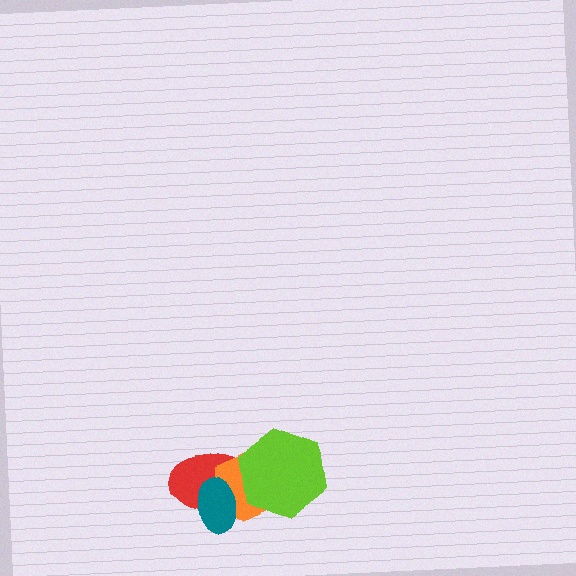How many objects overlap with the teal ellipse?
2 objects overlap with the teal ellipse.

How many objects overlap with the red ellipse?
3 objects overlap with the red ellipse.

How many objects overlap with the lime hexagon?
2 objects overlap with the lime hexagon.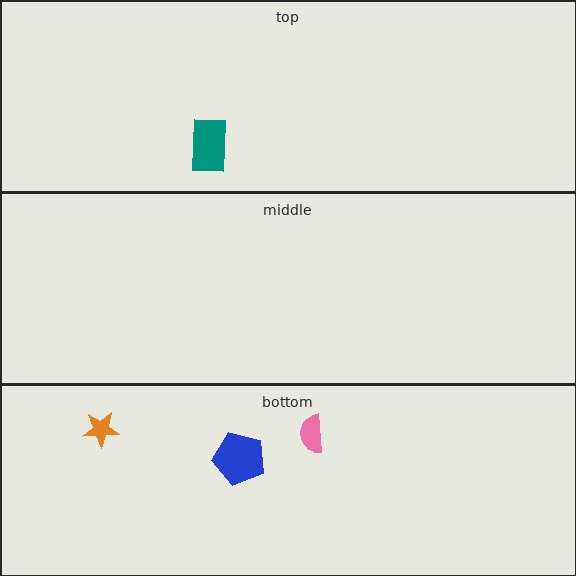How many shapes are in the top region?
1.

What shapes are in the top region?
The teal rectangle.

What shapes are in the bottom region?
The pink semicircle, the blue pentagon, the orange star.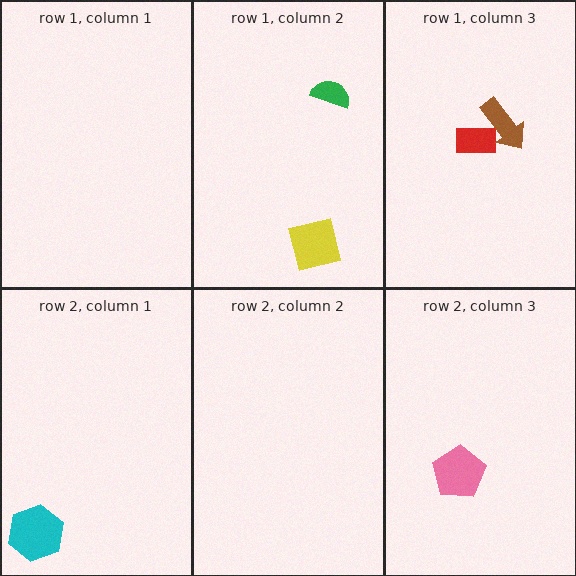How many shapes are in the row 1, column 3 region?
2.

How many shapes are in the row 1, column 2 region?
2.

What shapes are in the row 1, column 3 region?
The red rectangle, the brown arrow.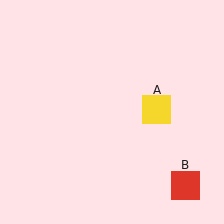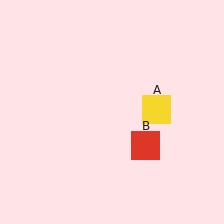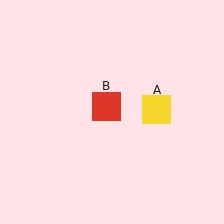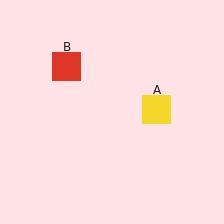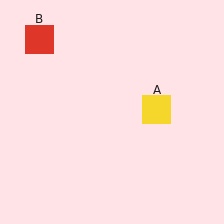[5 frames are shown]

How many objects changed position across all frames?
1 object changed position: red square (object B).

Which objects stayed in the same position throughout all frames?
Yellow square (object A) remained stationary.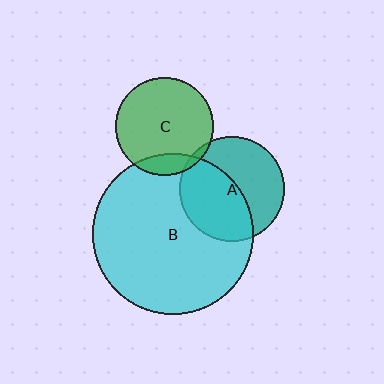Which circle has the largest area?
Circle B (cyan).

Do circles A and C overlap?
Yes.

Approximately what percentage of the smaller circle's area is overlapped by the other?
Approximately 5%.